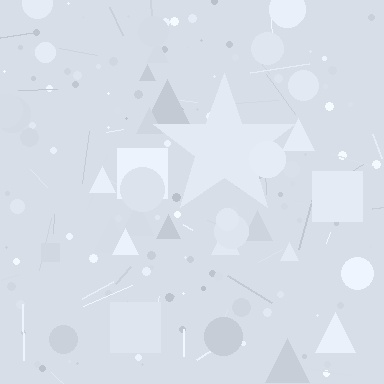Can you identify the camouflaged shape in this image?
The camouflaged shape is a star.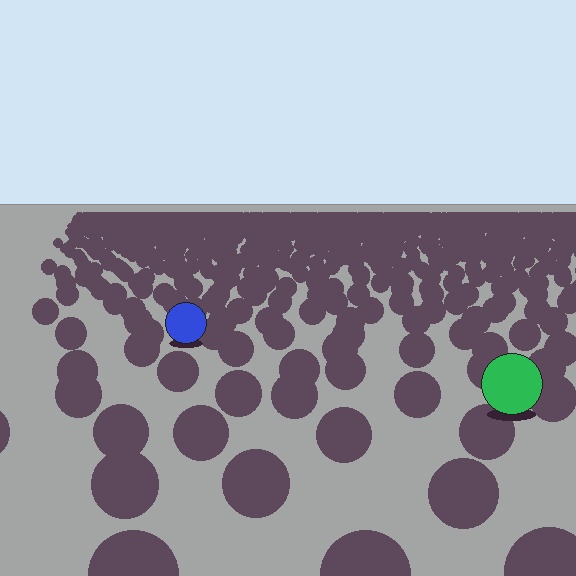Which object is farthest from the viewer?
The blue circle is farthest from the viewer. It appears smaller and the ground texture around it is denser.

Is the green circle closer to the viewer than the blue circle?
Yes. The green circle is closer — you can tell from the texture gradient: the ground texture is coarser near it.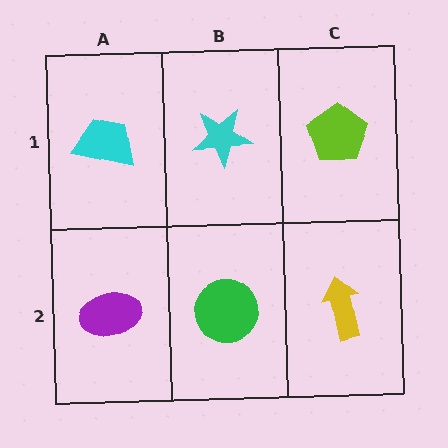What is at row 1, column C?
A lime pentagon.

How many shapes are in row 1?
3 shapes.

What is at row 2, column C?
A yellow arrow.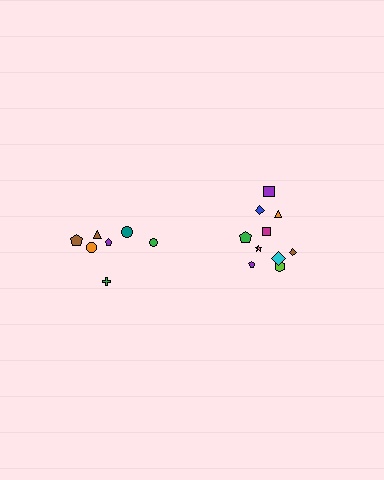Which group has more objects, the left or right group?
The right group.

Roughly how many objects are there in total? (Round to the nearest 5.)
Roughly 15 objects in total.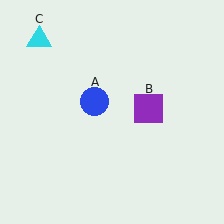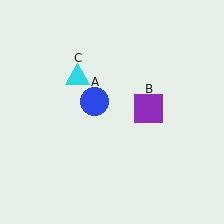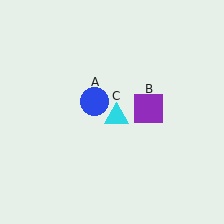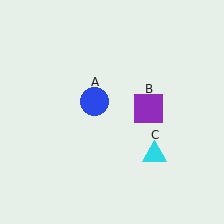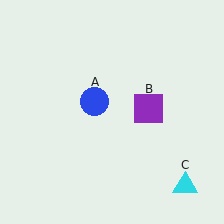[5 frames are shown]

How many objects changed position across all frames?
1 object changed position: cyan triangle (object C).